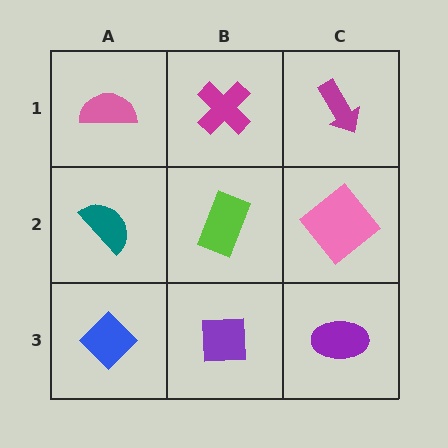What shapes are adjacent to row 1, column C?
A pink diamond (row 2, column C), a magenta cross (row 1, column B).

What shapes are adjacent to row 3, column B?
A lime rectangle (row 2, column B), a blue diamond (row 3, column A), a purple ellipse (row 3, column C).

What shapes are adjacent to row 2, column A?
A pink semicircle (row 1, column A), a blue diamond (row 3, column A), a lime rectangle (row 2, column B).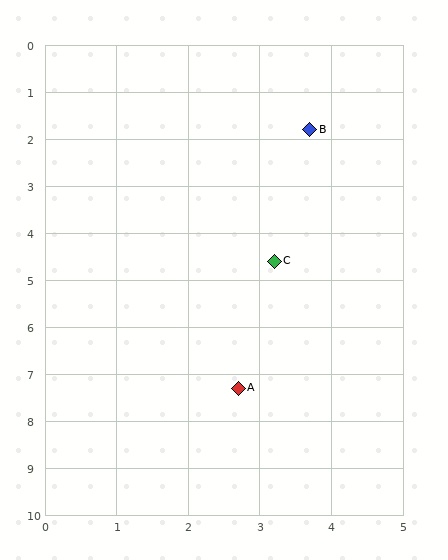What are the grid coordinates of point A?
Point A is at approximately (2.7, 7.3).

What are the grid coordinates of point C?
Point C is at approximately (3.2, 4.6).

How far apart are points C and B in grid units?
Points C and B are about 2.8 grid units apart.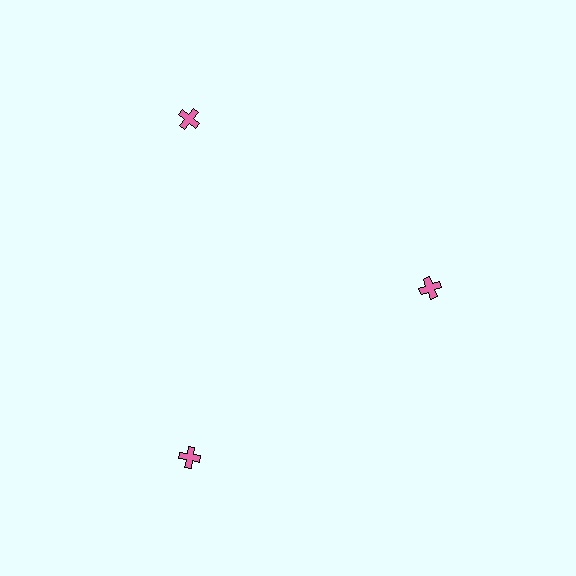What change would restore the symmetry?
The symmetry would be restored by moving it outward, back onto the ring so that all 3 crosses sit at equal angles and equal distance from the center.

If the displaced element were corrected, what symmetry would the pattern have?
It would have 3-fold rotational symmetry — the pattern would map onto itself every 120 degrees.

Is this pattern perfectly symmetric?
No. The 3 pink crosses are arranged in a ring, but one element near the 3 o'clock position is pulled inward toward the center, breaking the 3-fold rotational symmetry.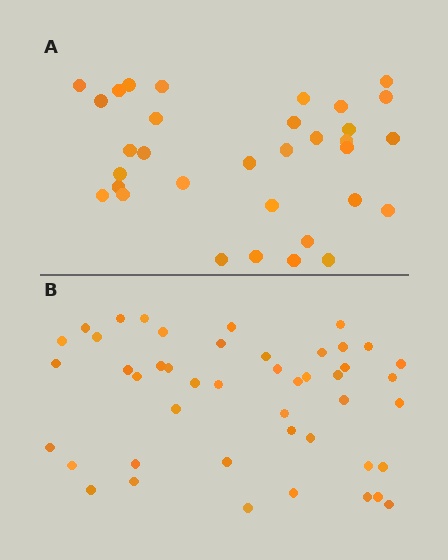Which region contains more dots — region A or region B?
Region B (the bottom region) has more dots.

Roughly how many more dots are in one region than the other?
Region B has approximately 15 more dots than region A.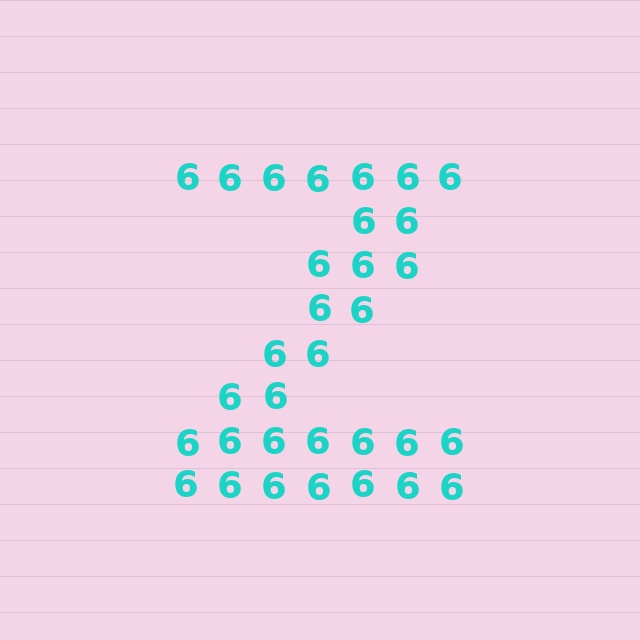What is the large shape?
The large shape is the letter Z.